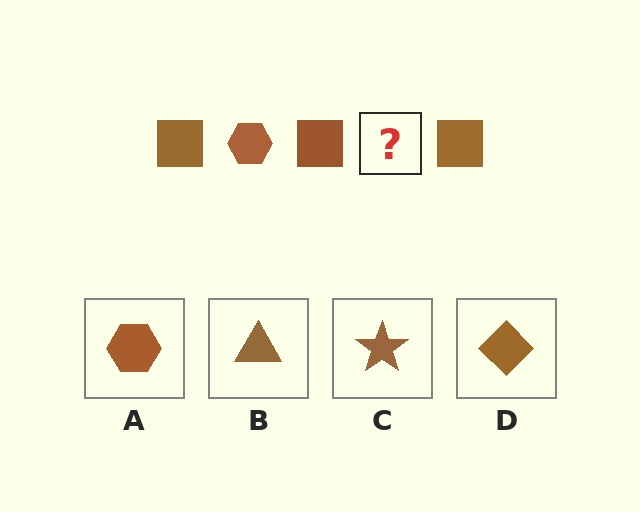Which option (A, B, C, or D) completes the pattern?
A.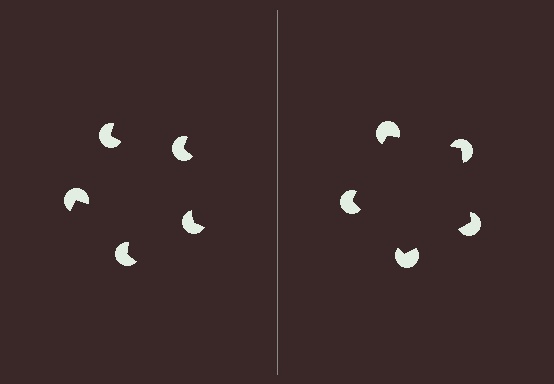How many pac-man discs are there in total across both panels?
10 — 5 on each side.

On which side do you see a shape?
An illusory pentagon appears on the right side. On the left side the wedge cuts are rotated, so no coherent shape forms.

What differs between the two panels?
The pac-man discs are positioned identically on both sides; only the wedge orientations differ. On the right they align to a pentagon; on the left they are misaligned.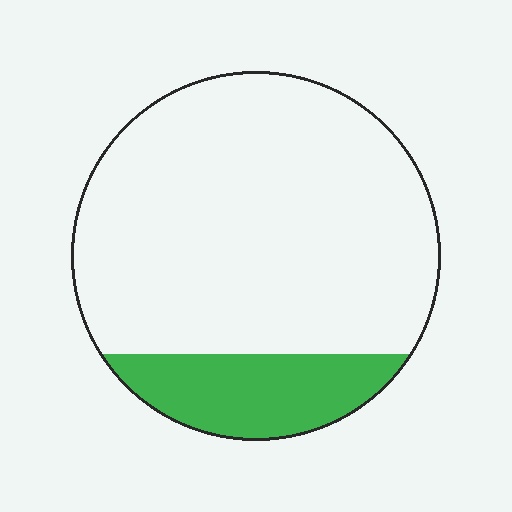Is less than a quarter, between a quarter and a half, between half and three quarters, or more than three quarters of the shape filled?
Less than a quarter.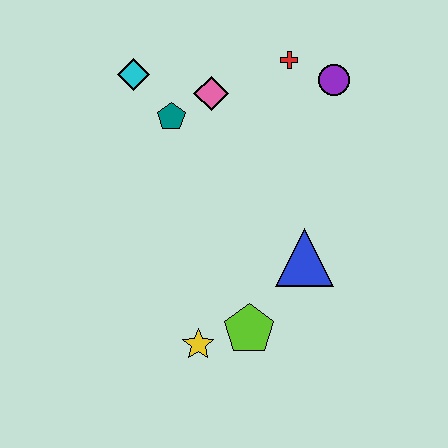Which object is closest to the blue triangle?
The lime pentagon is closest to the blue triangle.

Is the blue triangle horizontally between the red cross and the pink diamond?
No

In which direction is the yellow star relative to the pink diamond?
The yellow star is below the pink diamond.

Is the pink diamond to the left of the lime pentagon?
Yes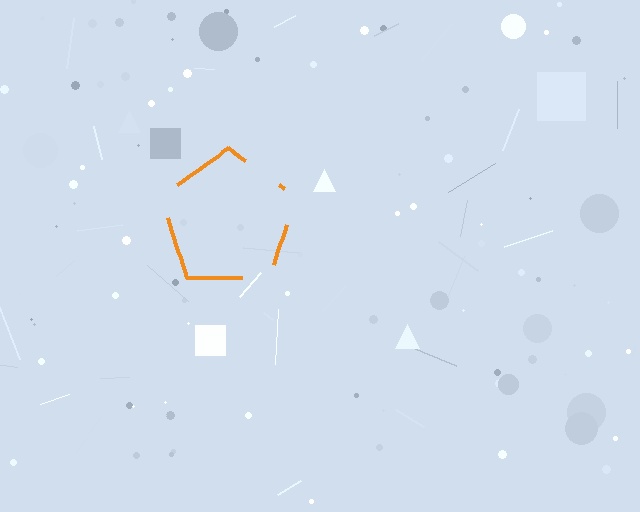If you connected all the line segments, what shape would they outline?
They would outline a pentagon.